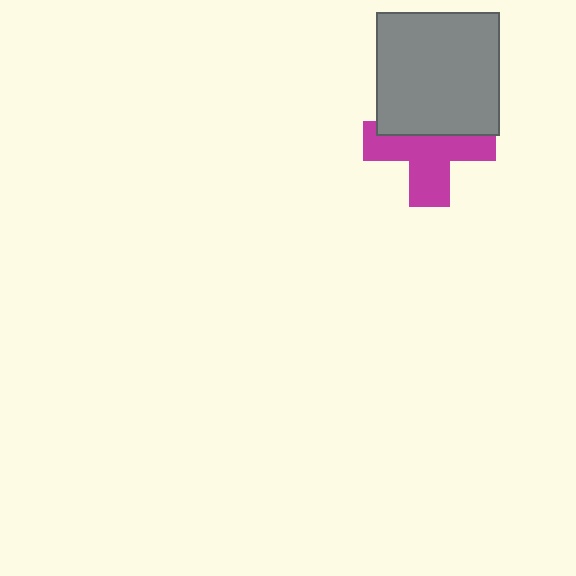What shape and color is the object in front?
The object in front is a gray square.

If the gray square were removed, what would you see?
You would see the complete magenta cross.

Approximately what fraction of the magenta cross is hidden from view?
Roughly 39% of the magenta cross is hidden behind the gray square.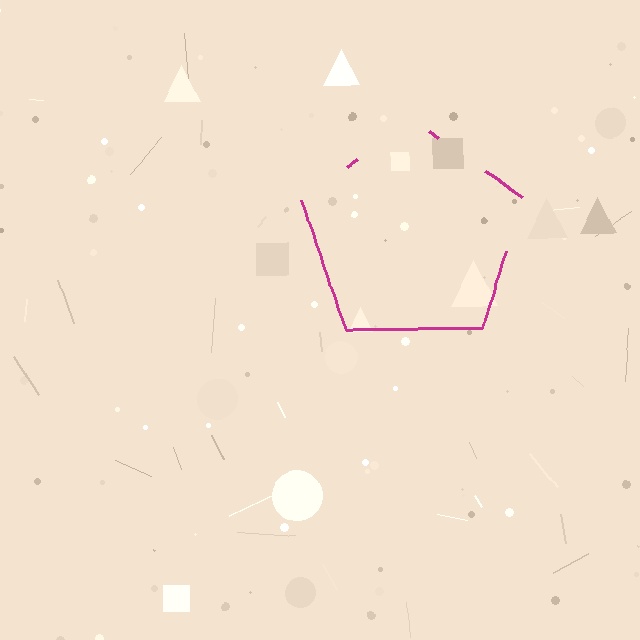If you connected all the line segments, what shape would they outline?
They would outline a pentagon.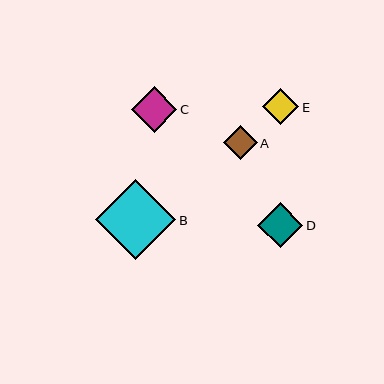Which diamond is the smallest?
Diamond A is the smallest with a size of approximately 34 pixels.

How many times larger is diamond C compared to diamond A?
Diamond C is approximately 1.3 times the size of diamond A.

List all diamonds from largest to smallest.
From largest to smallest: B, C, D, E, A.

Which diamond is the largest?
Diamond B is the largest with a size of approximately 80 pixels.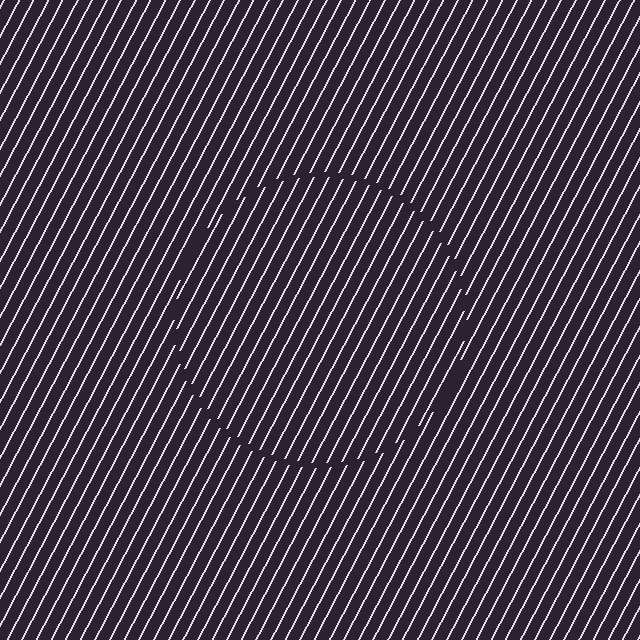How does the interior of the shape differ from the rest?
The interior of the shape contains the same grating, shifted by half a period — the contour is defined by the phase discontinuity where line-ends from the inner and outer gratings abut.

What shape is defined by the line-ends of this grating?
An illusory circle. The interior of the shape contains the same grating, shifted by half a period — the contour is defined by the phase discontinuity where line-ends from the inner and outer gratings abut.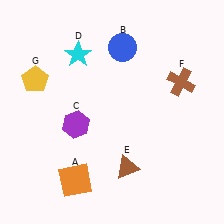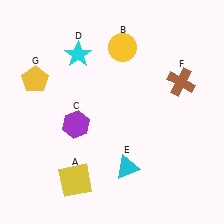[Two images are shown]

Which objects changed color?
A changed from orange to yellow. B changed from blue to yellow. E changed from brown to cyan.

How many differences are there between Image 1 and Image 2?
There are 3 differences between the two images.